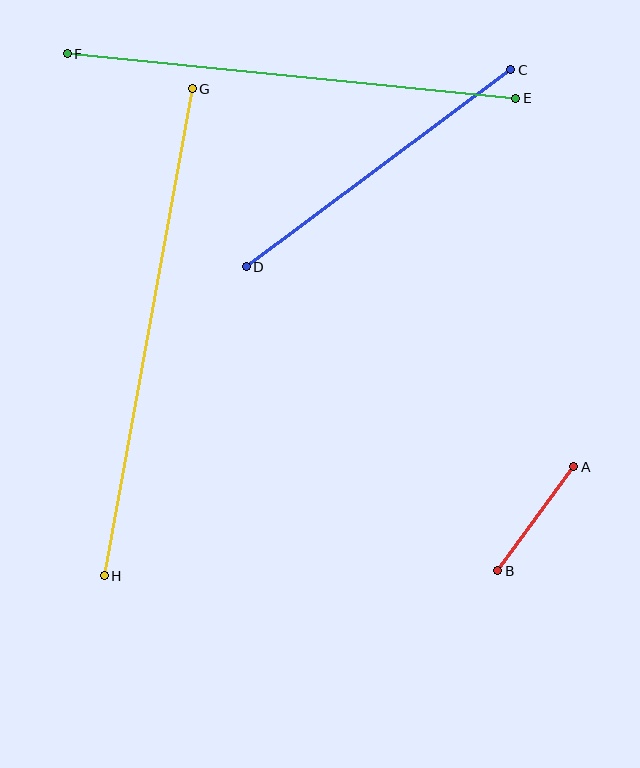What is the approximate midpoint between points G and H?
The midpoint is at approximately (148, 332) pixels.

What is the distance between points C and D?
The distance is approximately 330 pixels.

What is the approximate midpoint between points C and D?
The midpoint is at approximately (379, 168) pixels.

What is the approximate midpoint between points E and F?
The midpoint is at approximately (291, 76) pixels.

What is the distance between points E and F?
The distance is approximately 450 pixels.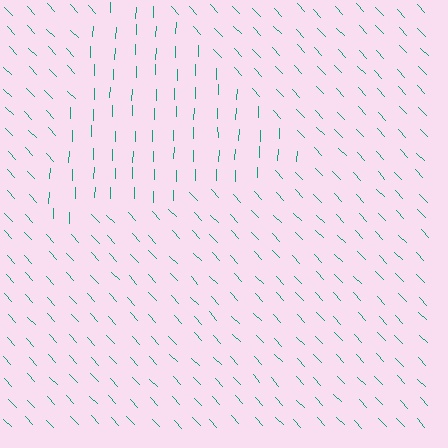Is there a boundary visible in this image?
Yes, there is a texture boundary formed by a change in line orientation.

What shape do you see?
I see a triangle.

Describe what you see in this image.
The image is filled with small teal line segments. A triangle region in the image has lines oriented differently from the surrounding lines, creating a visible texture boundary.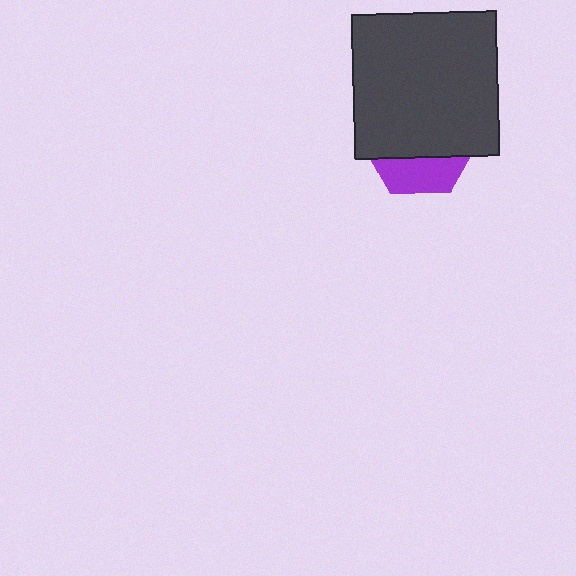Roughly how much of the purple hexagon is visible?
A small part of it is visible (roughly 31%).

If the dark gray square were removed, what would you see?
You would see the complete purple hexagon.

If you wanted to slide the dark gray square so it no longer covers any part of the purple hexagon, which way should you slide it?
Slide it up — that is the most direct way to separate the two shapes.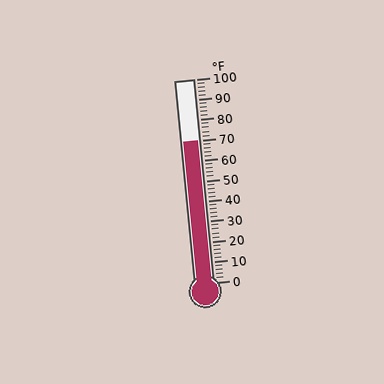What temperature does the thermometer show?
The thermometer shows approximately 70°F.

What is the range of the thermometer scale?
The thermometer scale ranges from 0°F to 100°F.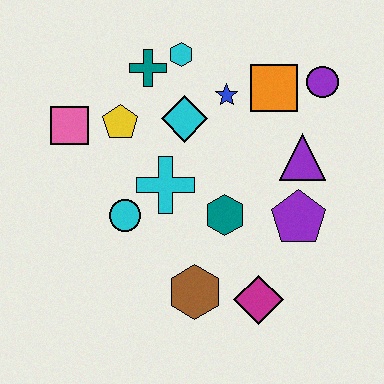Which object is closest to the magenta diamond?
The brown hexagon is closest to the magenta diamond.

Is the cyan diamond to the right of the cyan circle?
Yes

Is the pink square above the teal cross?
No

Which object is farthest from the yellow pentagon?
The magenta diamond is farthest from the yellow pentagon.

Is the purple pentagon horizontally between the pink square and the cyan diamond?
No